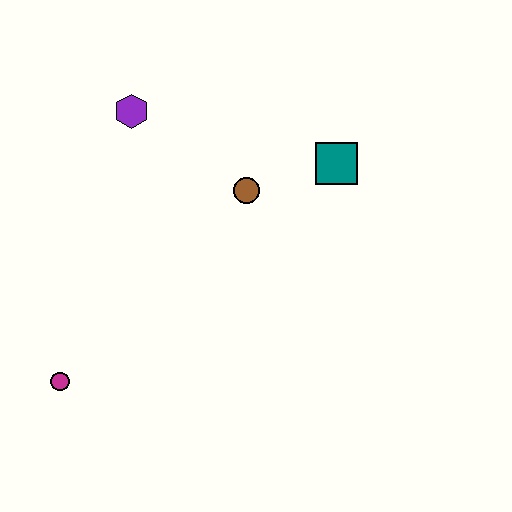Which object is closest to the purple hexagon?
The brown circle is closest to the purple hexagon.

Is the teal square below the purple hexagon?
Yes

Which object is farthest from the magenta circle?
The teal square is farthest from the magenta circle.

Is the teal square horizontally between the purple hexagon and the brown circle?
No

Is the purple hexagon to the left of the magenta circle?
No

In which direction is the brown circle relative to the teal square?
The brown circle is to the left of the teal square.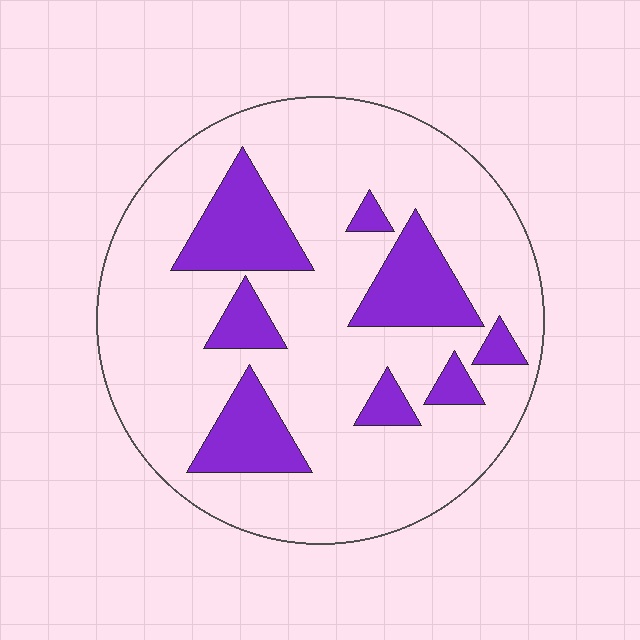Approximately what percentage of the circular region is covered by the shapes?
Approximately 20%.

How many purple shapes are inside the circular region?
8.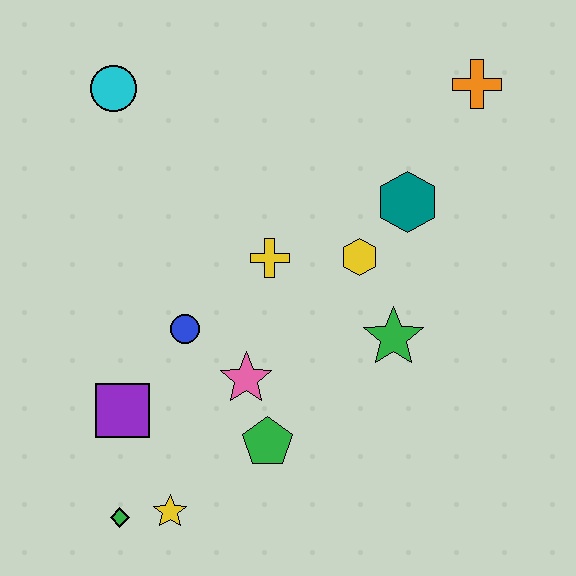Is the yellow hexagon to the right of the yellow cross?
Yes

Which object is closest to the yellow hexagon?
The teal hexagon is closest to the yellow hexagon.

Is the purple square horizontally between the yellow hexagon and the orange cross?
No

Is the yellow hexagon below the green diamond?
No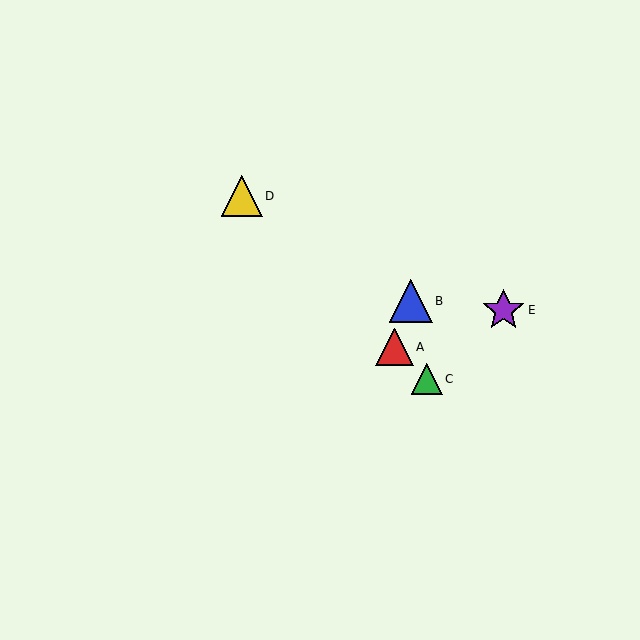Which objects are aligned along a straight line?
Objects A, C, D are aligned along a straight line.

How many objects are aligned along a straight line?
3 objects (A, C, D) are aligned along a straight line.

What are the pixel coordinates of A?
Object A is at (395, 347).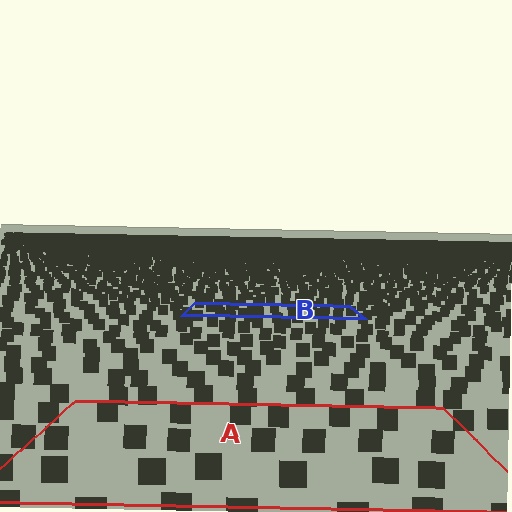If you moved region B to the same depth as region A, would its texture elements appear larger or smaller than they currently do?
They would appear larger. At a closer depth, the same texture elements are projected at a bigger on-screen size.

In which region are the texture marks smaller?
The texture marks are smaller in region B, because it is farther away.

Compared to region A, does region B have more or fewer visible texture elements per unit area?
Region B has more texture elements per unit area — they are packed more densely because it is farther away.